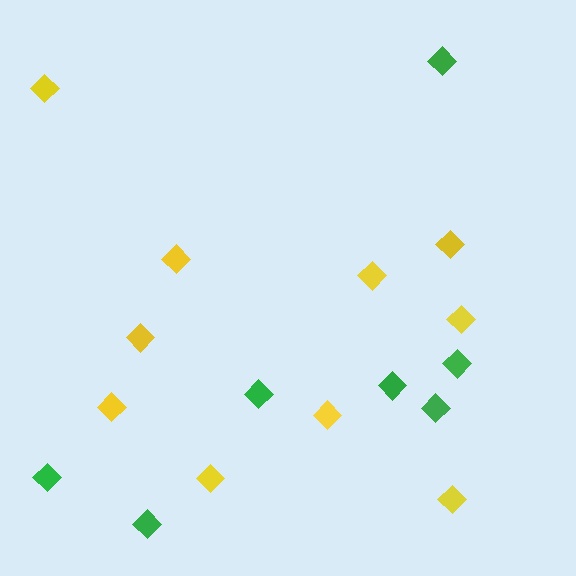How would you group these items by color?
There are 2 groups: one group of yellow diamonds (10) and one group of green diamonds (7).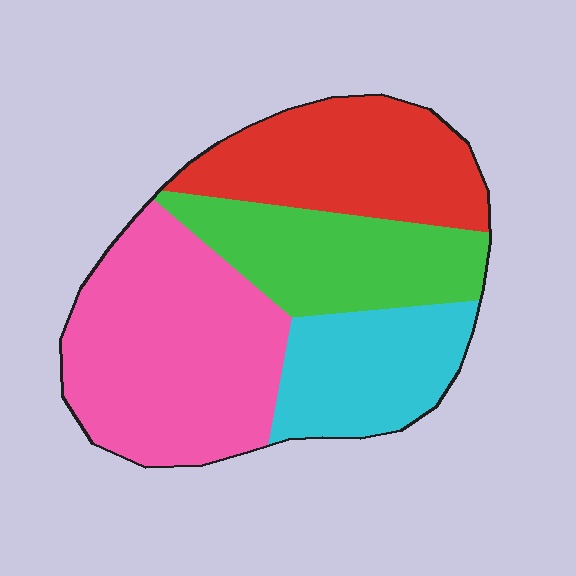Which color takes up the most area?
Pink, at roughly 35%.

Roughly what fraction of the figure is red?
Red takes up less than a quarter of the figure.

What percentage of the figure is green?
Green covers about 20% of the figure.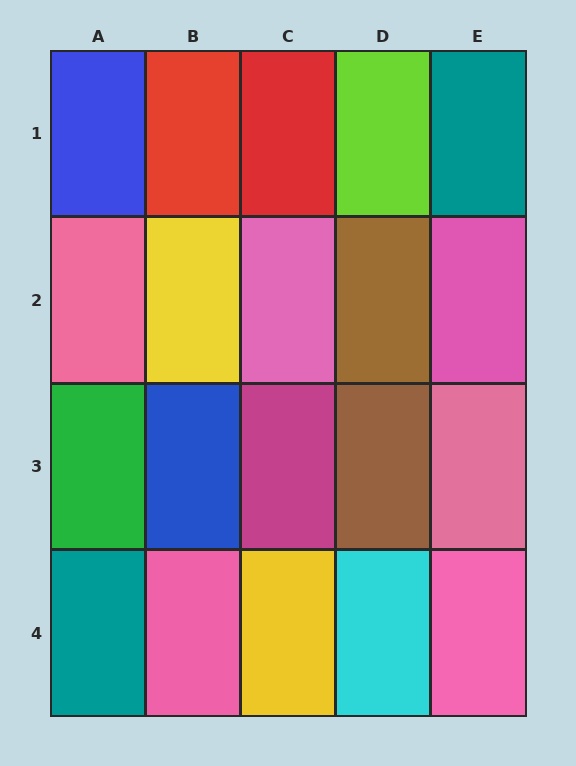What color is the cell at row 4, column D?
Cyan.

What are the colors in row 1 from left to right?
Blue, red, red, lime, teal.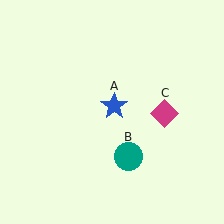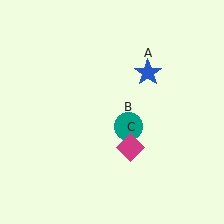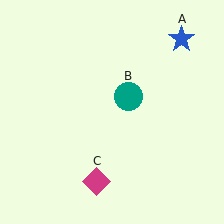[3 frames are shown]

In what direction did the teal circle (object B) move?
The teal circle (object B) moved up.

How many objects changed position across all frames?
3 objects changed position: blue star (object A), teal circle (object B), magenta diamond (object C).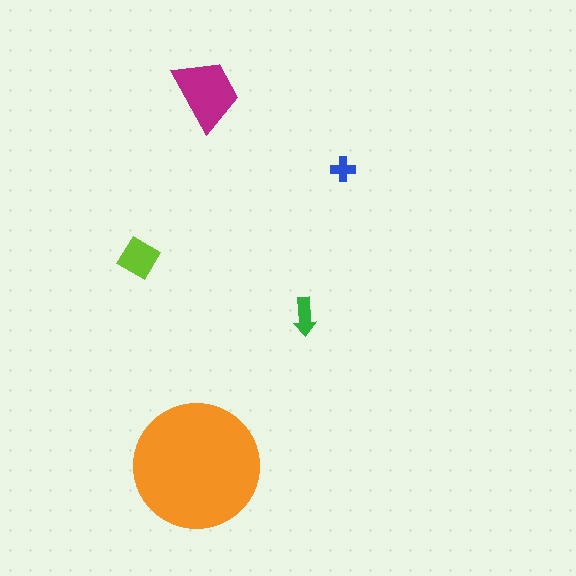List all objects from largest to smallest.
The orange circle, the magenta trapezoid, the lime diamond, the green arrow, the blue cross.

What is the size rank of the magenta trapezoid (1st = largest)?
2nd.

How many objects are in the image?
There are 5 objects in the image.